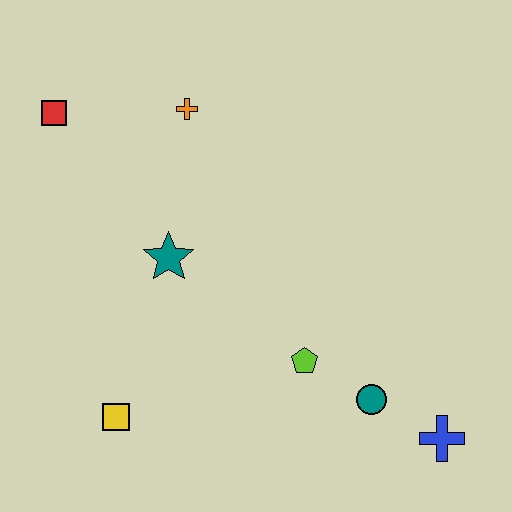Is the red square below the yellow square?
No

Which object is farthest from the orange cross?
The blue cross is farthest from the orange cross.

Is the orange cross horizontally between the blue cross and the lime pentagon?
No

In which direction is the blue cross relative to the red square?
The blue cross is to the right of the red square.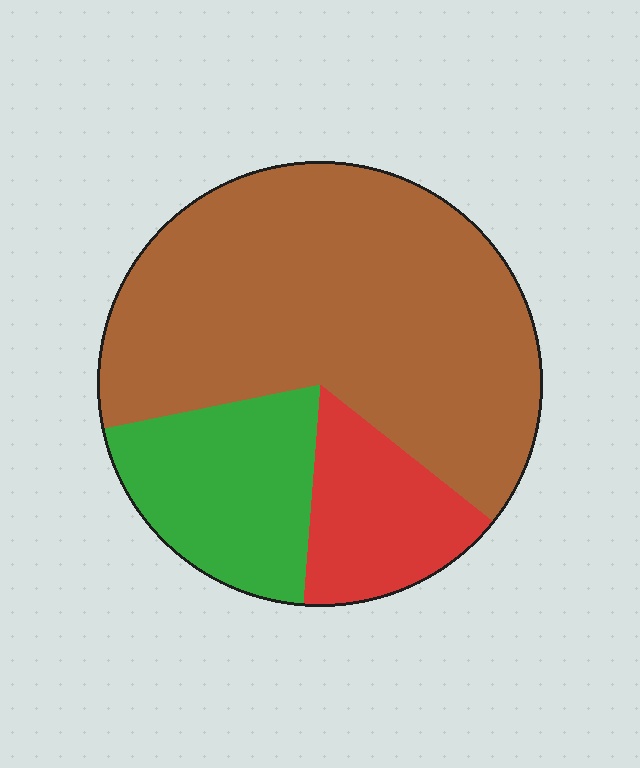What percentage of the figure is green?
Green covers 21% of the figure.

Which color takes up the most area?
Brown, at roughly 65%.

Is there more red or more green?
Green.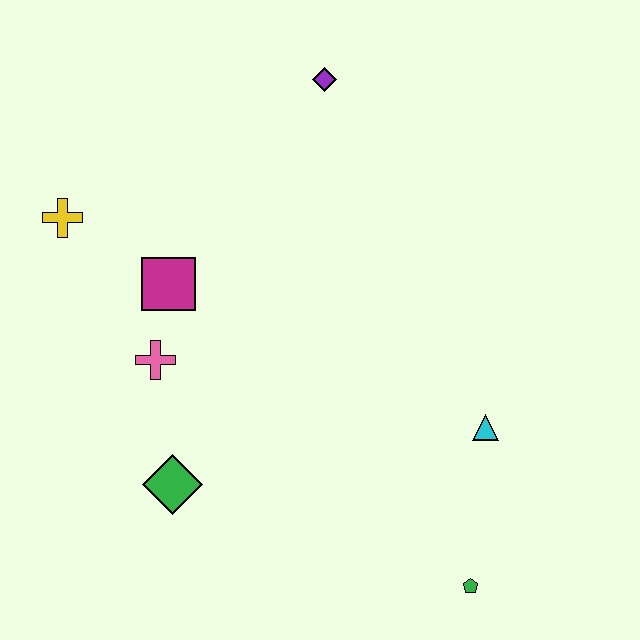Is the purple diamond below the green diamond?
No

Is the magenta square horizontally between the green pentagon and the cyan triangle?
No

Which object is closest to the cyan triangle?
The green pentagon is closest to the cyan triangle.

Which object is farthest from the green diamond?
The purple diamond is farthest from the green diamond.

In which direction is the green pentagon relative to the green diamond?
The green pentagon is to the right of the green diamond.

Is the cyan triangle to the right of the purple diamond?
Yes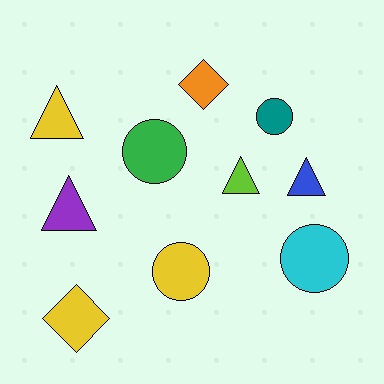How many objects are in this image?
There are 10 objects.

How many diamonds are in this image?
There are 2 diamonds.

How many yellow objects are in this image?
There are 3 yellow objects.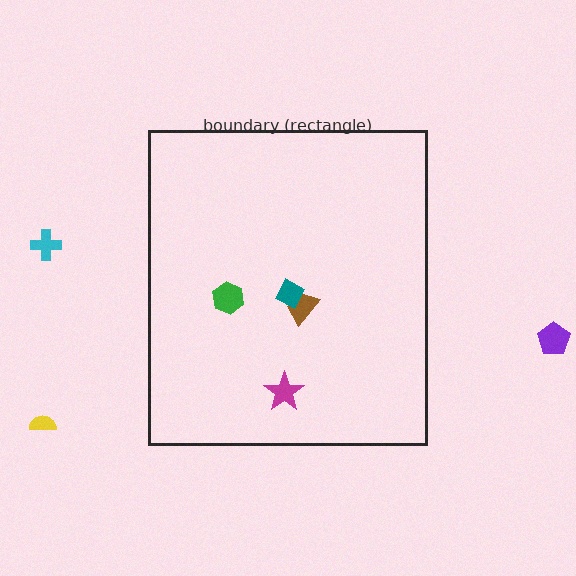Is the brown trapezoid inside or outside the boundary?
Inside.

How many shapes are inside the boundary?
4 inside, 3 outside.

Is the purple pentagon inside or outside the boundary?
Outside.